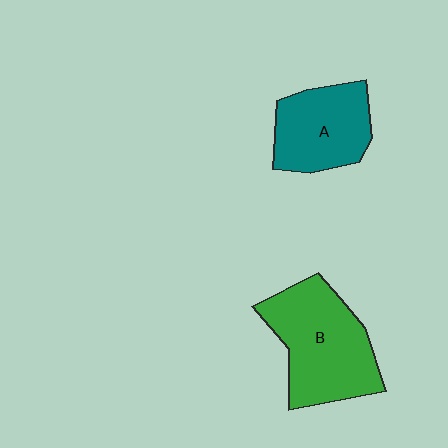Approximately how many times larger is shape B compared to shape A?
Approximately 1.4 times.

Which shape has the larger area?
Shape B (green).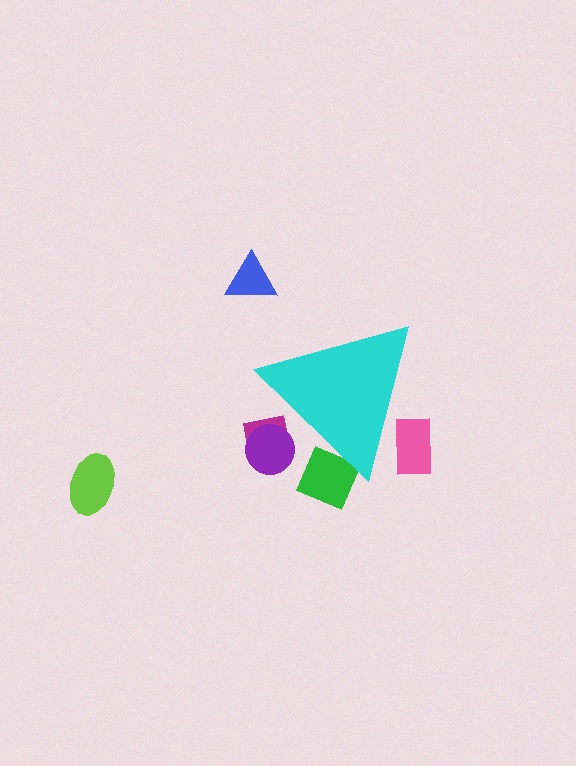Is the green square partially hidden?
Yes, the green square is partially hidden behind the cyan triangle.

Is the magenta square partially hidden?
Yes, the magenta square is partially hidden behind the cyan triangle.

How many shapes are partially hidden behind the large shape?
4 shapes are partially hidden.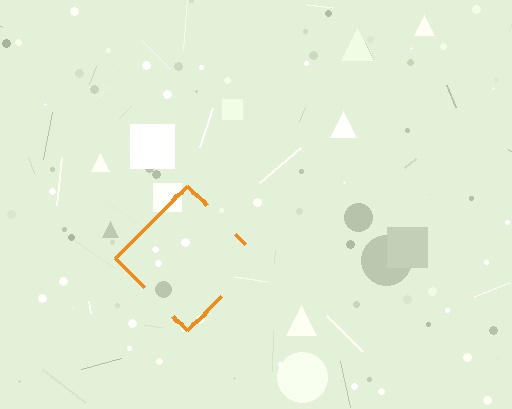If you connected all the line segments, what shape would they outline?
They would outline a diamond.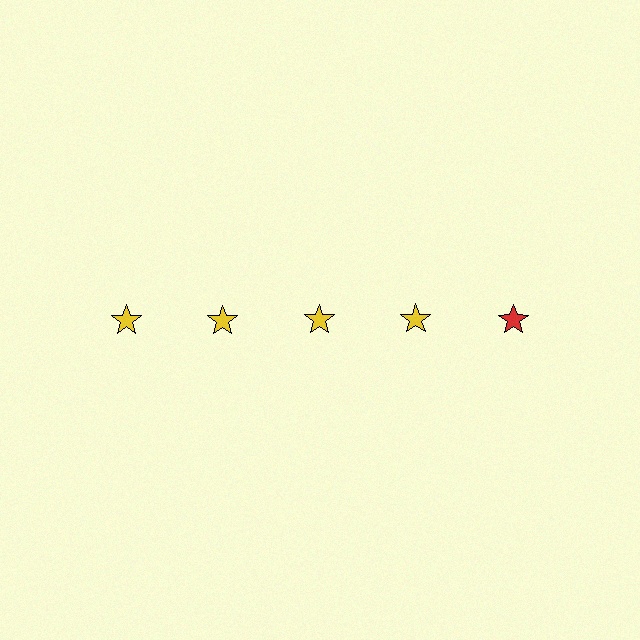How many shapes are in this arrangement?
There are 5 shapes arranged in a grid pattern.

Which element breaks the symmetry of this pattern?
The red star in the top row, rightmost column breaks the symmetry. All other shapes are yellow stars.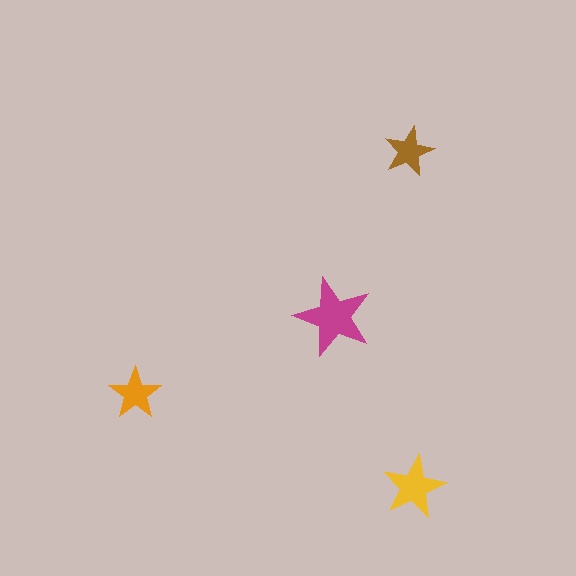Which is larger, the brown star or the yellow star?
The yellow one.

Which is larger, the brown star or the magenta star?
The magenta one.